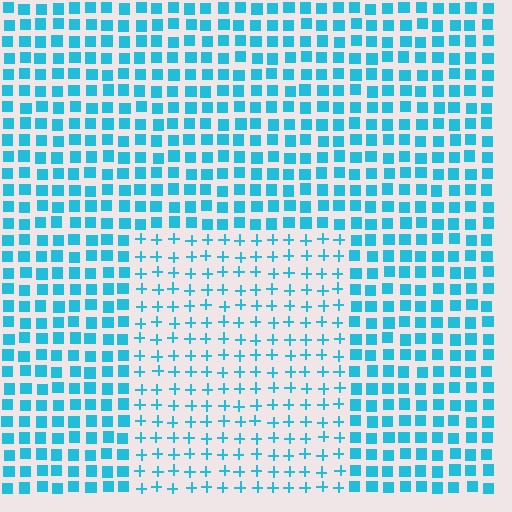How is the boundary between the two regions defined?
The boundary is defined by a change in element shape: plus signs inside vs. squares outside. All elements share the same color and spacing.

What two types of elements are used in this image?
The image uses plus signs inside the rectangle region and squares outside it.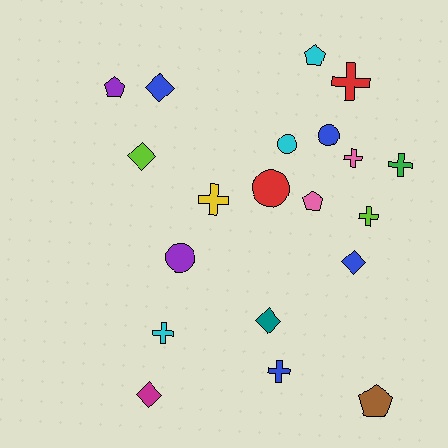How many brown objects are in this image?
There is 1 brown object.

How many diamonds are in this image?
There are 5 diamonds.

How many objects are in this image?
There are 20 objects.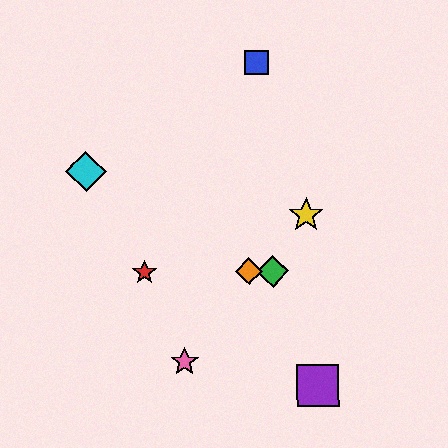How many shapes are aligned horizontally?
3 shapes (the red star, the green diamond, the orange diamond) are aligned horizontally.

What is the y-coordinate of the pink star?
The pink star is at y≈362.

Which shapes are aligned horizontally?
The red star, the green diamond, the orange diamond are aligned horizontally.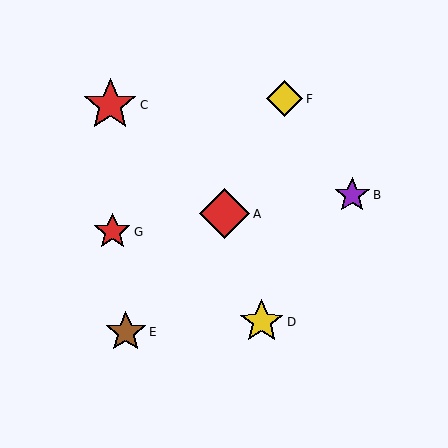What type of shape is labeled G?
Shape G is a red star.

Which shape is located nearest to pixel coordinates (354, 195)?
The purple star (labeled B) at (352, 195) is nearest to that location.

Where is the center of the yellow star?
The center of the yellow star is at (262, 322).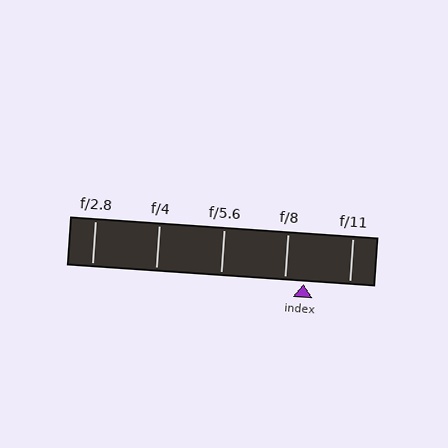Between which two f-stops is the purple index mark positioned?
The index mark is between f/8 and f/11.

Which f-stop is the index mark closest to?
The index mark is closest to f/8.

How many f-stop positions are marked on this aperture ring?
There are 5 f-stop positions marked.